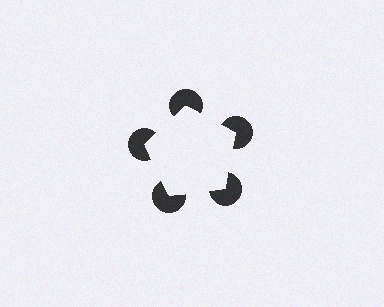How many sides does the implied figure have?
5 sides.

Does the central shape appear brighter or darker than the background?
It typically appears slightly brighter than the background, even though no actual brightness change is drawn.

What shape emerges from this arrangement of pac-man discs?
An illusory pentagon — its edges are inferred from the aligned wedge cuts in the pac-man discs, not physically drawn.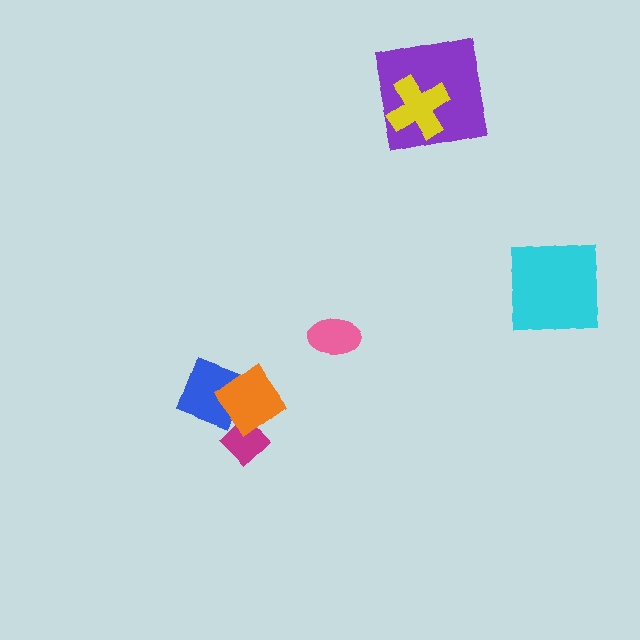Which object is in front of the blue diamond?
The orange diamond is in front of the blue diamond.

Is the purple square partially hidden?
Yes, it is partially covered by another shape.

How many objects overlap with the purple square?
1 object overlaps with the purple square.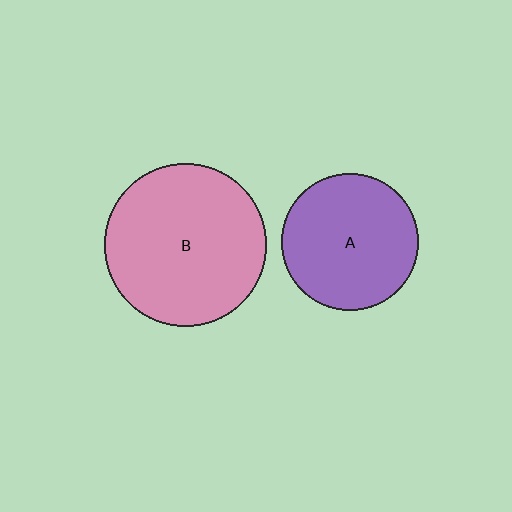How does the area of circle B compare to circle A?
Approximately 1.4 times.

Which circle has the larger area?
Circle B (pink).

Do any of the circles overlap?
No, none of the circles overlap.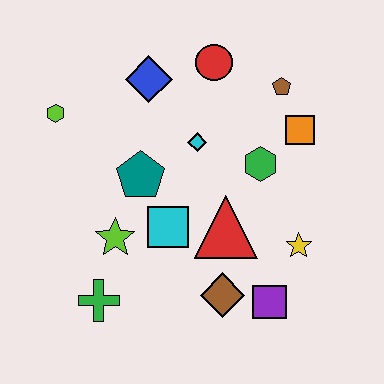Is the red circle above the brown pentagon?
Yes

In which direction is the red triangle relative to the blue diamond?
The red triangle is below the blue diamond.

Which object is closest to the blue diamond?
The red circle is closest to the blue diamond.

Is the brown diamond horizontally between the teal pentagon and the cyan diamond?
No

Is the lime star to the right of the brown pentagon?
No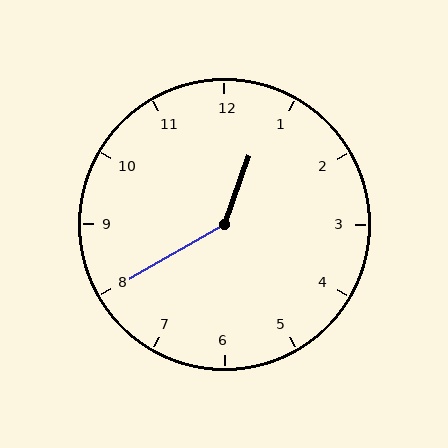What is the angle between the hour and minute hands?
Approximately 140 degrees.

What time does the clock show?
12:40.